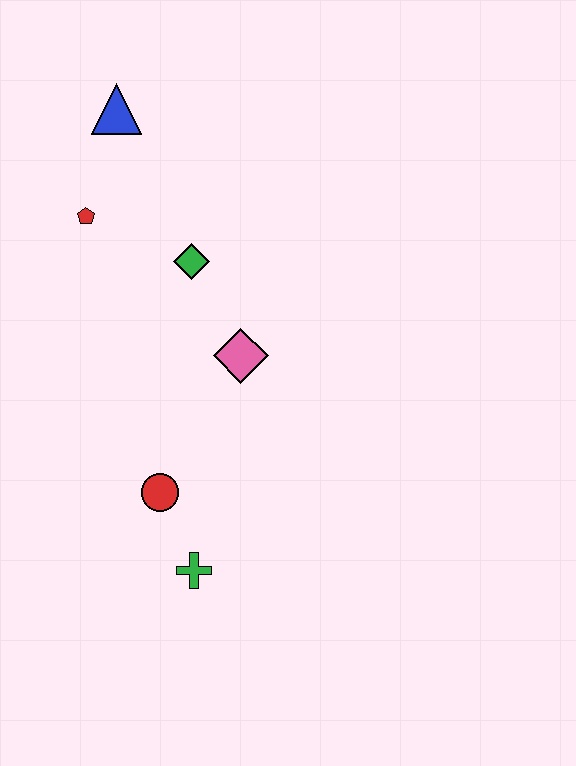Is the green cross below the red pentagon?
Yes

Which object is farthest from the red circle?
The blue triangle is farthest from the red circle.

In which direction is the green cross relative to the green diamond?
The green cross is below the green diamond.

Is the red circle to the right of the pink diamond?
No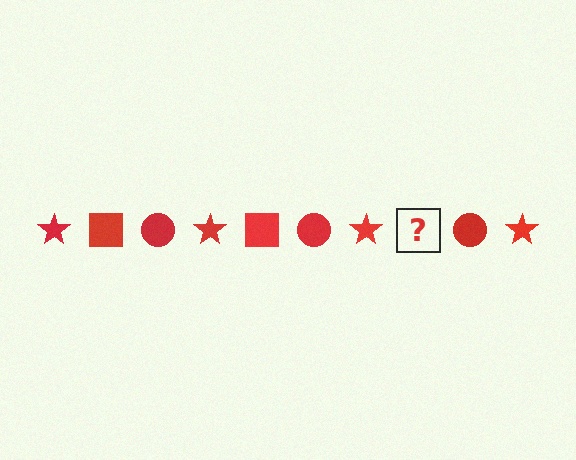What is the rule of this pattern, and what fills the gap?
The rule is that the pattern cycles through star, square, circle shapes in red. The gap should be filled with a red square.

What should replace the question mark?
The question mark should be replaced with a red square.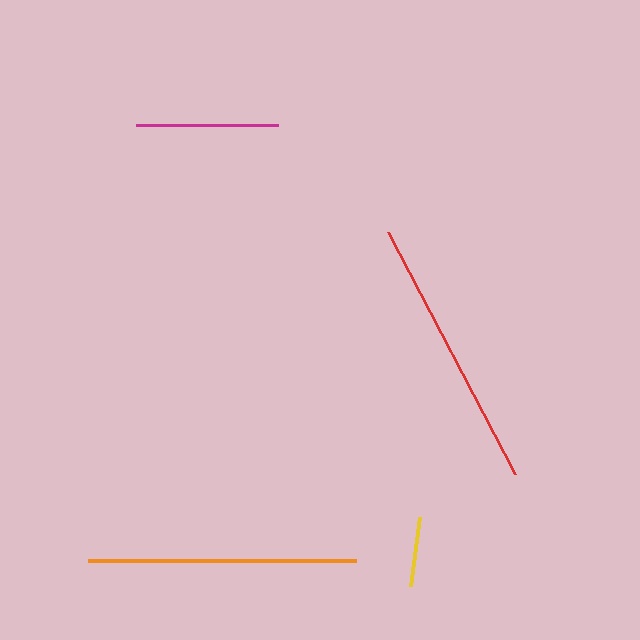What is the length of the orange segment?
The orange segment is approximately 268 pixels long.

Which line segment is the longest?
The red line is the longest at approximately 274 pixels.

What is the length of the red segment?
The red segment is approximately 274 pixels long.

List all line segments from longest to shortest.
From longest to shortest: red, orange, magenta, yellow.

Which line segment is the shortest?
The yellow line is the shortest at approximately 70 pixels.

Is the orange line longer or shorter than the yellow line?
The orange line is longer than the yellow line.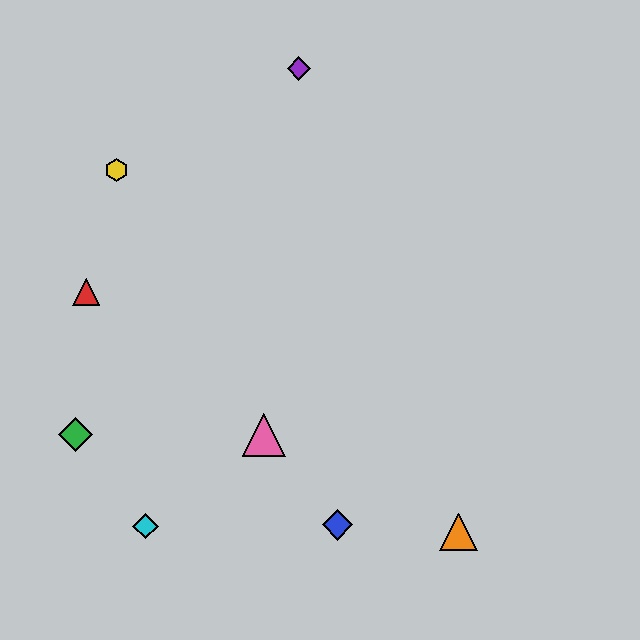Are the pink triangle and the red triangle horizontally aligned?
No, the pink triangle is at y≈435 and the red triangle is at y≈292.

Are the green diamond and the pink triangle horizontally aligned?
Yes, both are at y≈435.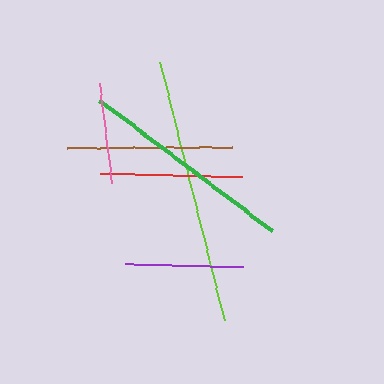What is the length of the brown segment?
The brown segment is approximately 165 pixels long.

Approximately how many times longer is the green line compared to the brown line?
The green line is approximately 1.3 times the length of the brown line.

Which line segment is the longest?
The lime line is the longest at approximately 266 pixels.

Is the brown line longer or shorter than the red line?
The brown line is longer than the red line.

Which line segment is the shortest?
The pink line is the shortest at approximately 101 pixels.